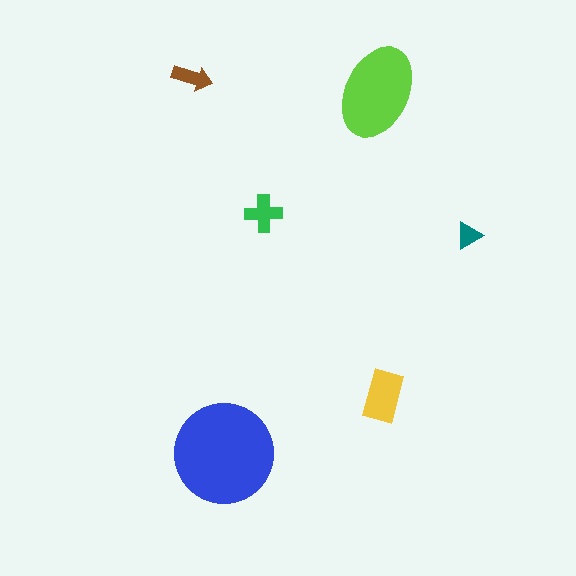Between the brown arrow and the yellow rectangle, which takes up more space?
The yellow rectangle.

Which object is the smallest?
The teal triangle.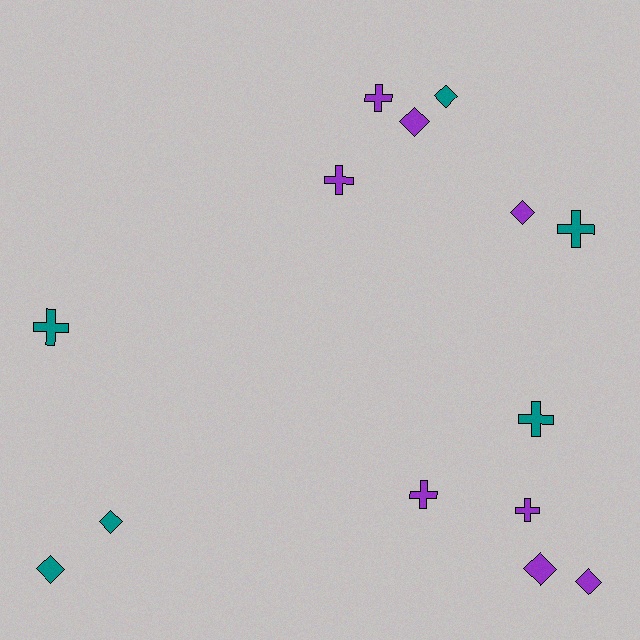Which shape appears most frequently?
Cross, with 7 objects.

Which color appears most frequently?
Purple, with 8 objects.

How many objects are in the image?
There are 14 objects.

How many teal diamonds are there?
There are 3 teal diamonds.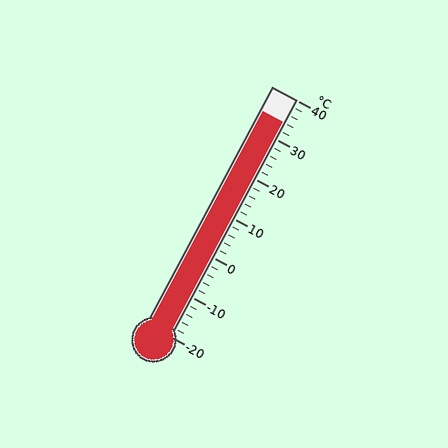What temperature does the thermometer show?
The thermometer shows approximately 34°C.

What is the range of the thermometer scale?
The thermometer scale ranges from -20°C to 40°C.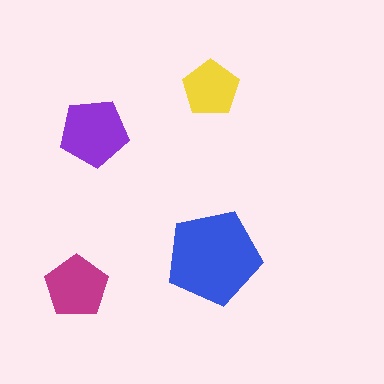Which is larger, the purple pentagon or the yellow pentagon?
The purple one.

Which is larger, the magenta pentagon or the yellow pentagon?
The magenta one.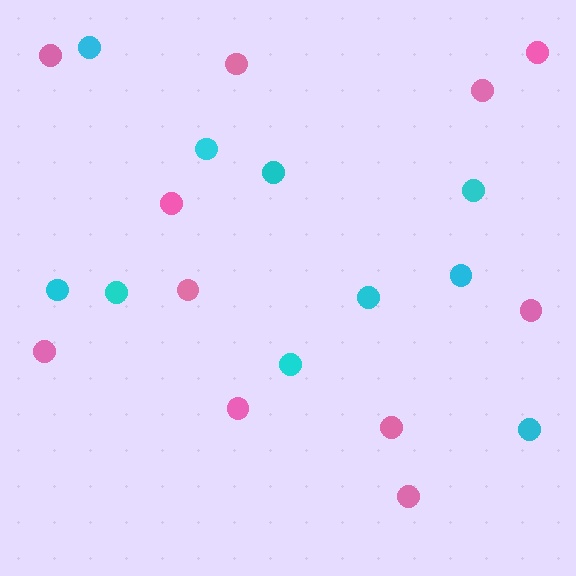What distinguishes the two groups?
There are 2 groups: one group of pink circles (11) and one group of cyan circles (10).